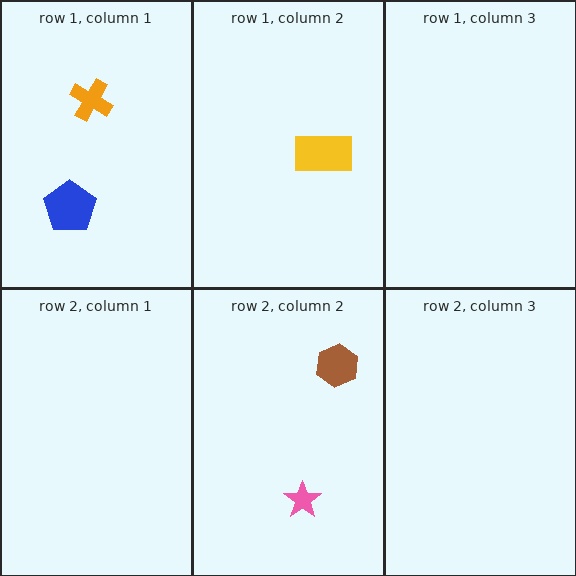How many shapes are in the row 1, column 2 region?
1.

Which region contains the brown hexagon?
The row 2, column 2 region.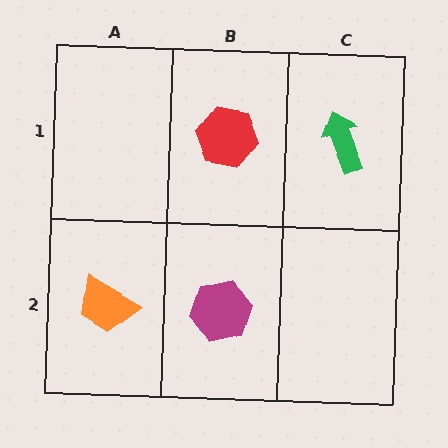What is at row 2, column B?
A magenta hexagon.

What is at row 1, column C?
A green arrow.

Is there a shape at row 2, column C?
No, that cell is empty.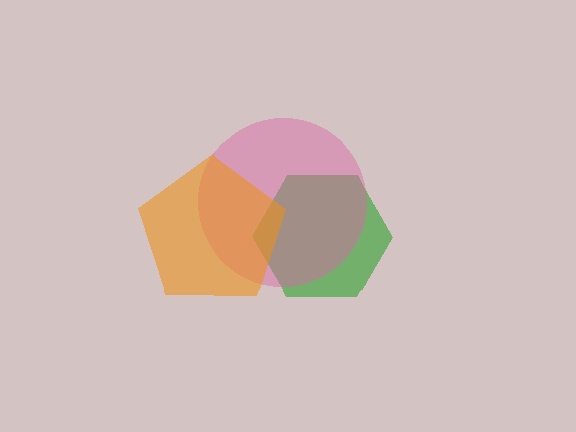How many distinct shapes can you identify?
There are 3 distinct shapes: a green hexagon, a pink circle, an orange pentagon.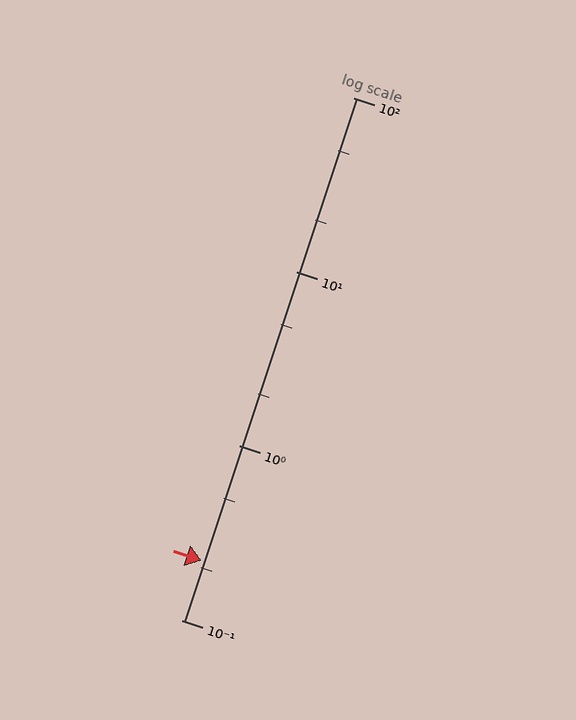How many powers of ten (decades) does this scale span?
The scale spans 3 decades, from 0.1 to 100.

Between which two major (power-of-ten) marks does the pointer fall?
The pointer is between 0.1 and 1.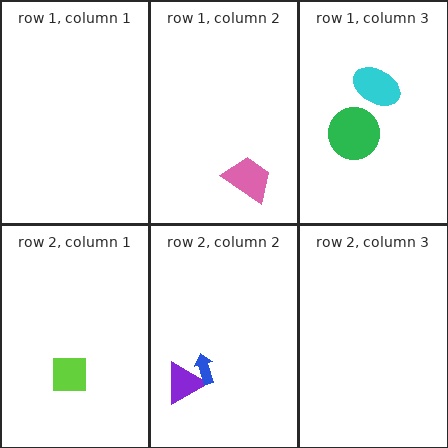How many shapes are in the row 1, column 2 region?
1.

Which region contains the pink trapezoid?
The row 1, column 2 region.